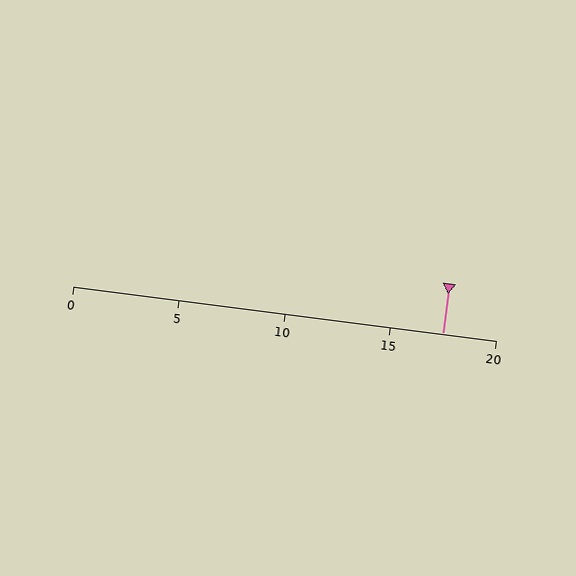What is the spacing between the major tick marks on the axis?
The major ticks are spaced 5 apart.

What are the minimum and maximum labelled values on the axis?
The axis runs from 0 to 20.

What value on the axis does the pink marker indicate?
The marker indicates approximately 17.5.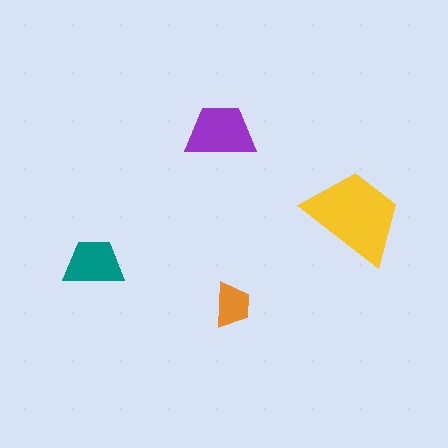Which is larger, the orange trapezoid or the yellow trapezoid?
The yellow one.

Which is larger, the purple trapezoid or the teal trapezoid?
The purple one.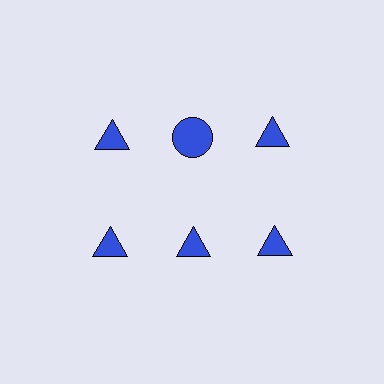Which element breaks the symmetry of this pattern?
The blue circle in the top row, second from left column breaks the symmetry. All other shapes are blue triangles.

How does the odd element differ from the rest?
It has a different shape: circle instead of triangle.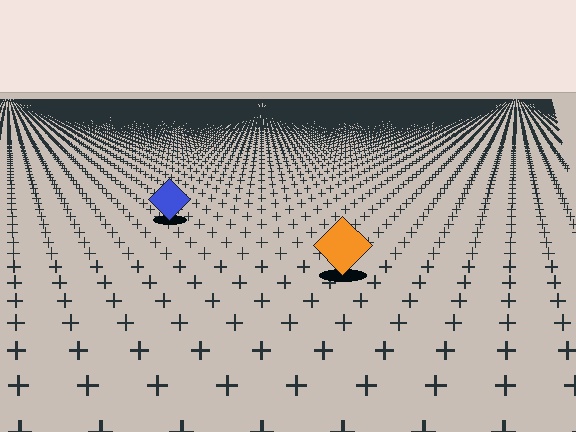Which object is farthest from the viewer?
The blue diamond is farthest from the viewer. It appears smaller and the ground texture around it is denser.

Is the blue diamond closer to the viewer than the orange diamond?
No. The orange diamond is closer — you can tell from the texture gradient: the ground texture is coarser near it.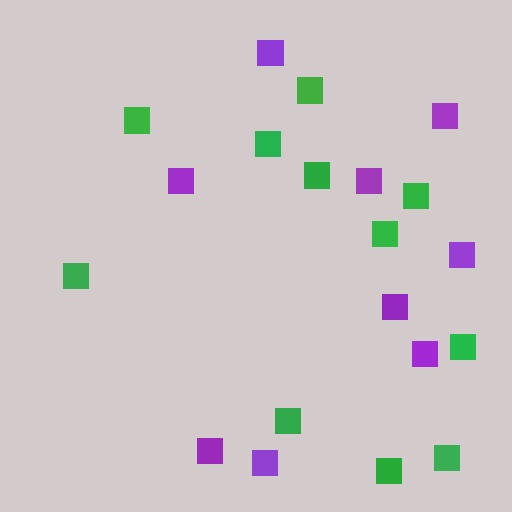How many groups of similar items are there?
There are 2 groups: one group of green squares (11) and one group of purple squares (9).